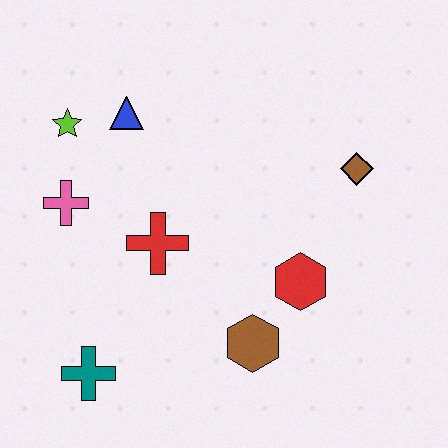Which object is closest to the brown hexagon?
The red hexagon is closest to the brown hexagon.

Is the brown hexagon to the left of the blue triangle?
No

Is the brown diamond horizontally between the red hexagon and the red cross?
No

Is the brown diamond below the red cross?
No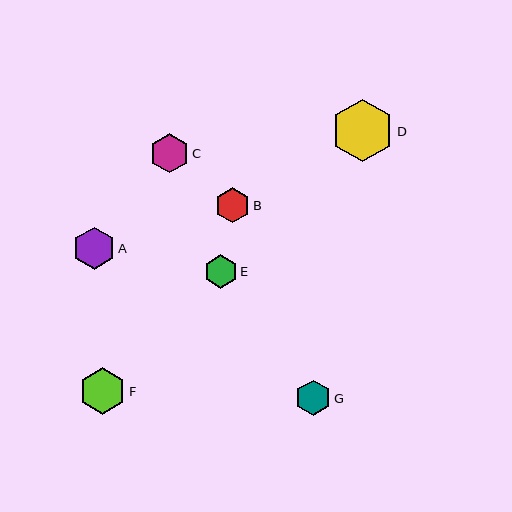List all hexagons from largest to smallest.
From largest to smallest: D, F, A, C, G, B, E.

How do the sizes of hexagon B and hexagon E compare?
Hexagon B and hexagon E are approximately the same size.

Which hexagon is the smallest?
Hexagon E is the smallest with a size of approximately 33 pixels.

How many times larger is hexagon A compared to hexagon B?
Hexagon A is approximately 1.2 times the size of hexagon B.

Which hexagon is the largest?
Hexagon D is the largest with a size of approximately 62 pixels.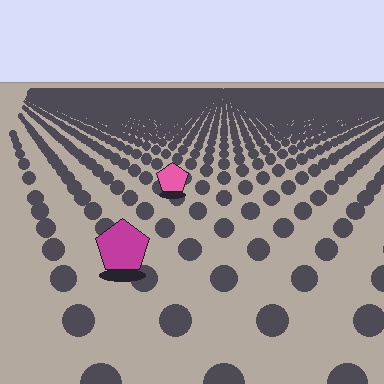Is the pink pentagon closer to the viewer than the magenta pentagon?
No. The magenta pentagon is closer — you can tell from the texture gradient: the ground texture is coarser near it.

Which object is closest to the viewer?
The magenta pentagon is closest. The texture marks near it are larger and more spread out.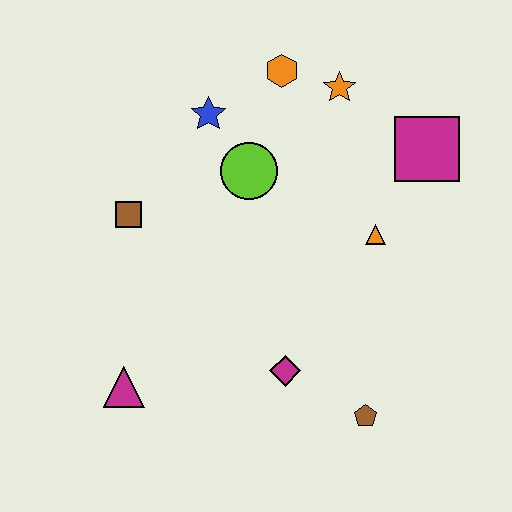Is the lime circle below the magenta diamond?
No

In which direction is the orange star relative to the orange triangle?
The orange star is above the orange triangle.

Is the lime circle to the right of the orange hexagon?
No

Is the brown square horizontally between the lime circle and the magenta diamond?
No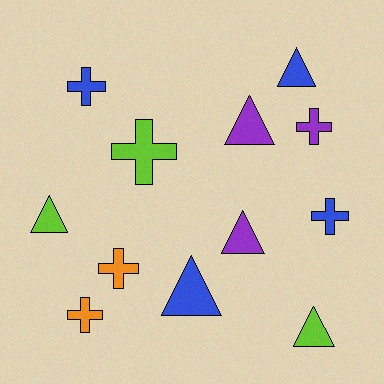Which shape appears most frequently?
Cross, with 6 objects.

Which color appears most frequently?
Blue, with 4 objects.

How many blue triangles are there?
There are 2 blue triangles.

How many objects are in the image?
There are 12 objects.